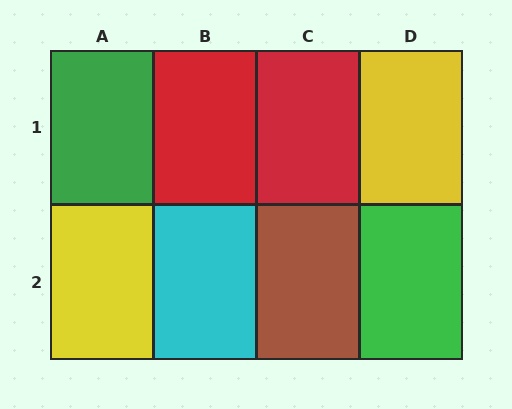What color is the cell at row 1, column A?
Green.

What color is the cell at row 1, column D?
Yellow.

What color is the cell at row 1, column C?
Red.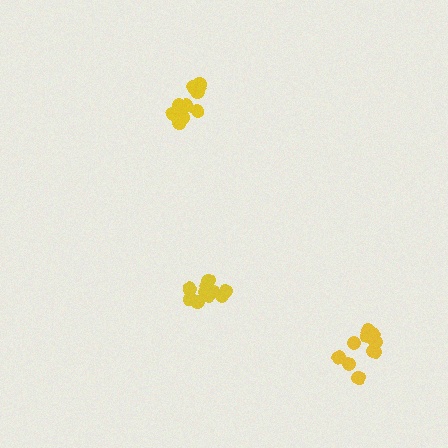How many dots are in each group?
Group 1: 9 dots, Group 2: 10 dots, Group 3: 10 dots (29 total).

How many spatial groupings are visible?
There are 3 spatial groupings.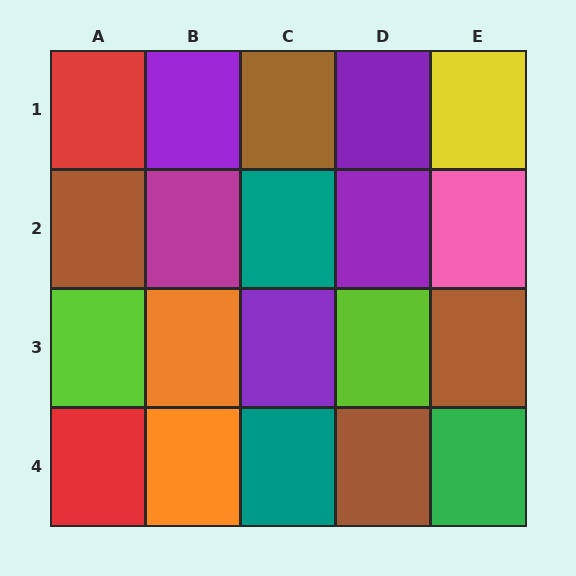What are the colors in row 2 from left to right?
Brown, magenta, teal, purple, pink.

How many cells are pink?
1 cell is pink.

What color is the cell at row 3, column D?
Lime.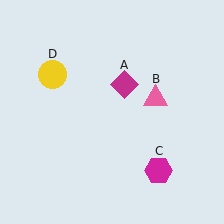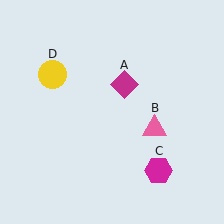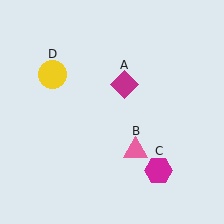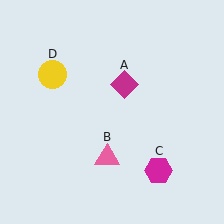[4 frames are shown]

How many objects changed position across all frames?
1 object changed position: pink triangle (object B).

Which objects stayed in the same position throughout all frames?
Magenta diamond (object A) and magenta hexagon (object C) and yellow circle (object D) remained stationary.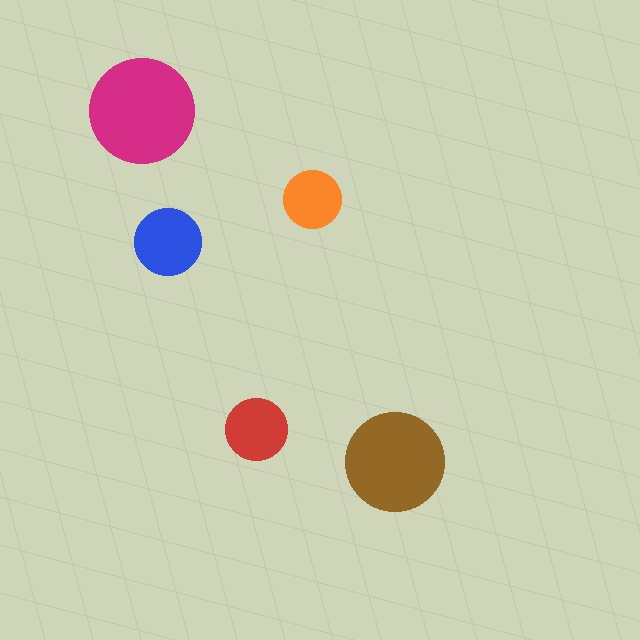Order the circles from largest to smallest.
the magenta one, the brown one, the blue one, the red one, the orange one.